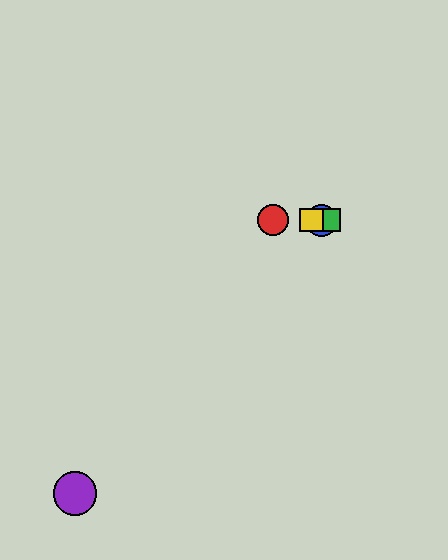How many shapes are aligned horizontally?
4 shapes (the red circle, the blue circle, the green square, the yellow square) are aligned horizontally.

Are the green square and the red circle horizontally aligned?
Yes, both are at y≈220.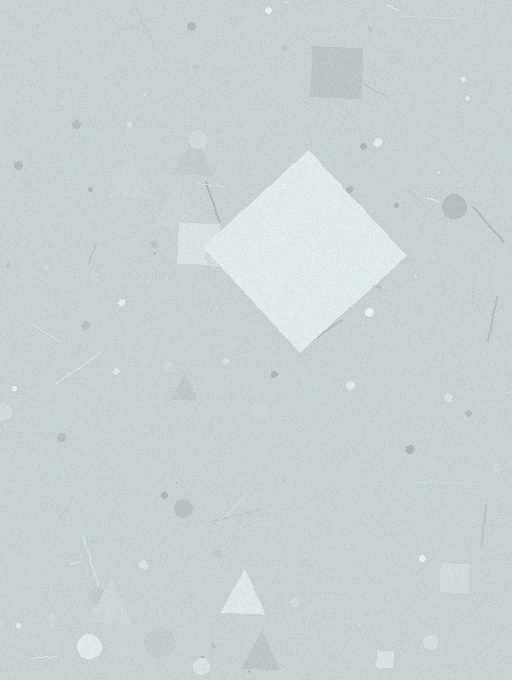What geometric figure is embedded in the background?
A diamond is embedded in the background.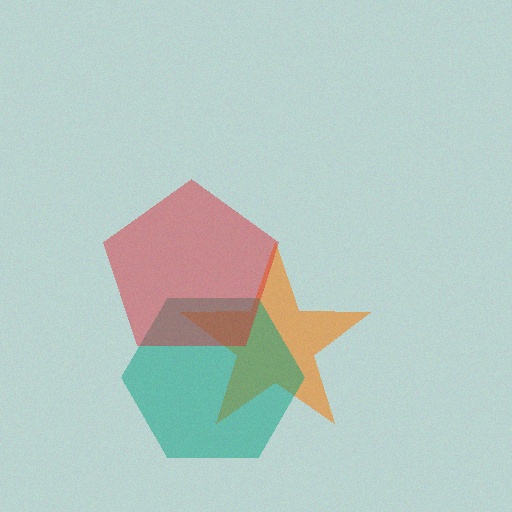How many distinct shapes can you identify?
There are 3 distinct shapes: an orange star, a teal hexagon, a red pentagon.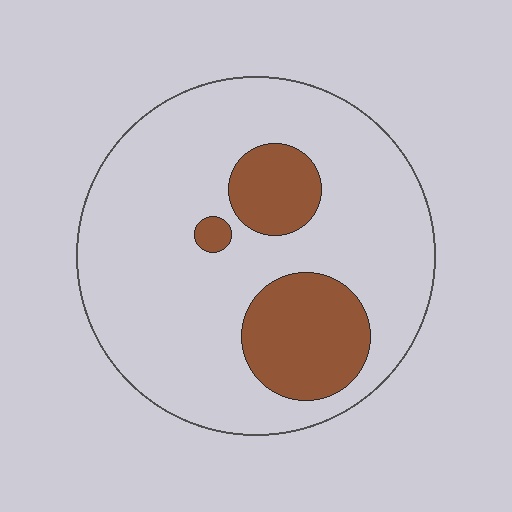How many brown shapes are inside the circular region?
3.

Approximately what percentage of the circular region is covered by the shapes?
Approximately 20%.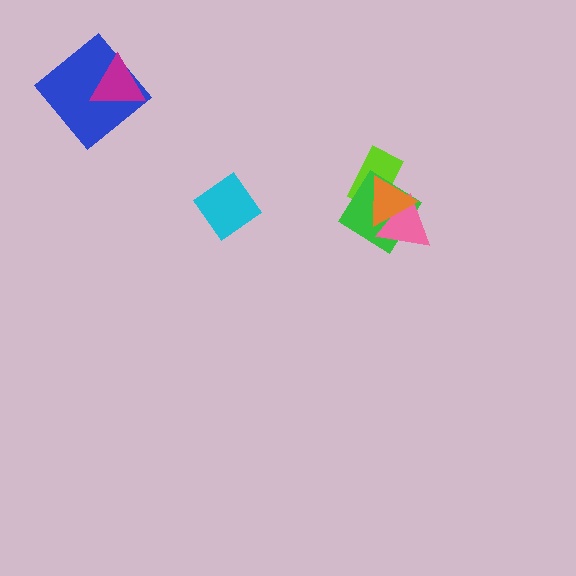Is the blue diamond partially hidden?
Yes, it is partially covered by another shape.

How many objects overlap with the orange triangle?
3 objects overlap with the orange triangle.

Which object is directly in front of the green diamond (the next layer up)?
The pink triangle is directly in front of the green diamond.